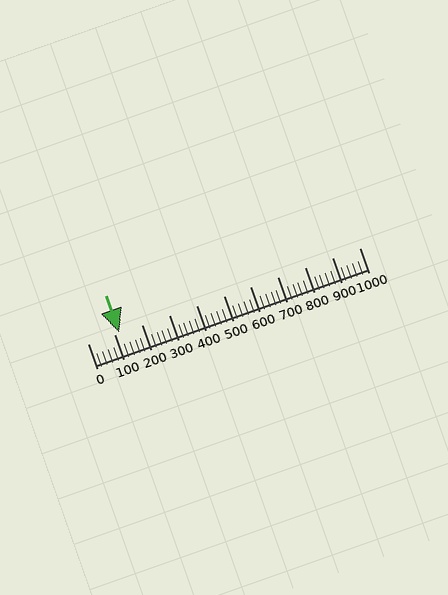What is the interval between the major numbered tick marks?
The major tick marks are spaced 100 units apart.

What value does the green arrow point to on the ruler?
The green arrow points to approximately 116.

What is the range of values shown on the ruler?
The ruler shows values from 0 to 1000.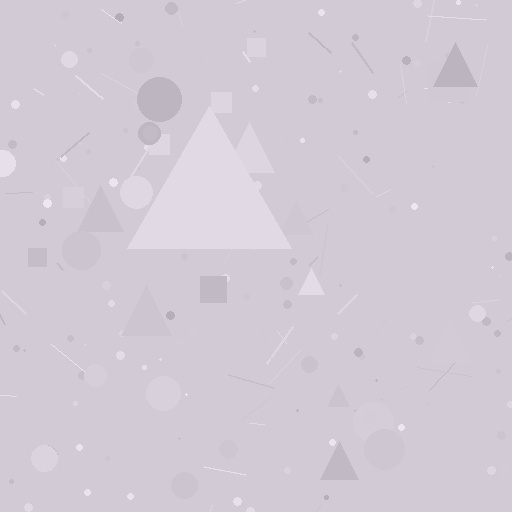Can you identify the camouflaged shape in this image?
The camouflaged shape is a triangle.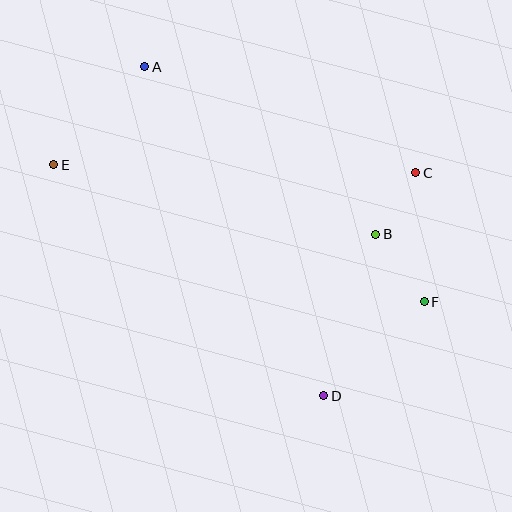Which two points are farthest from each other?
Points E and F are farthest from each other.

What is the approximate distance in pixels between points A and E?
The distance between A and E is approximately 134 pixels.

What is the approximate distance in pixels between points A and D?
The distance between A and D is approximately 374 pixels.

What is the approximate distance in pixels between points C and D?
The distance between C and D is approximately 242 pixels.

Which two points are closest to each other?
Points B and C are closest to each other.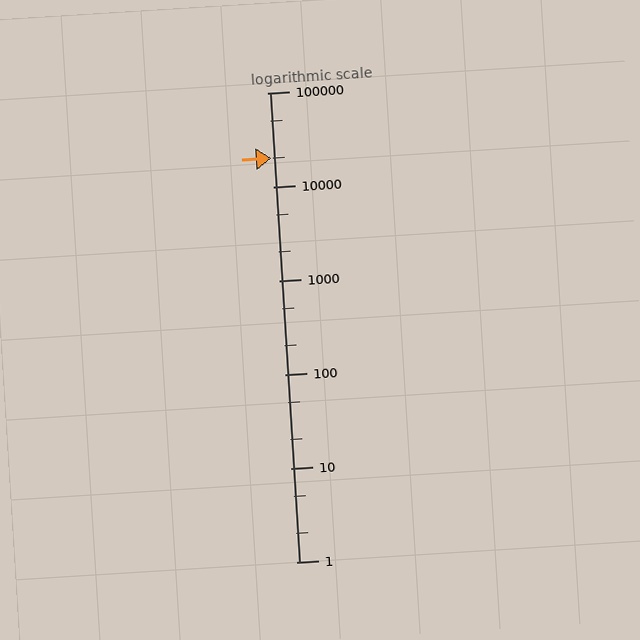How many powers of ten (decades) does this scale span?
The scale spans 5 decades, from 1 to 100000.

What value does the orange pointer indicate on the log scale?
The pointer indicates approximately 20000.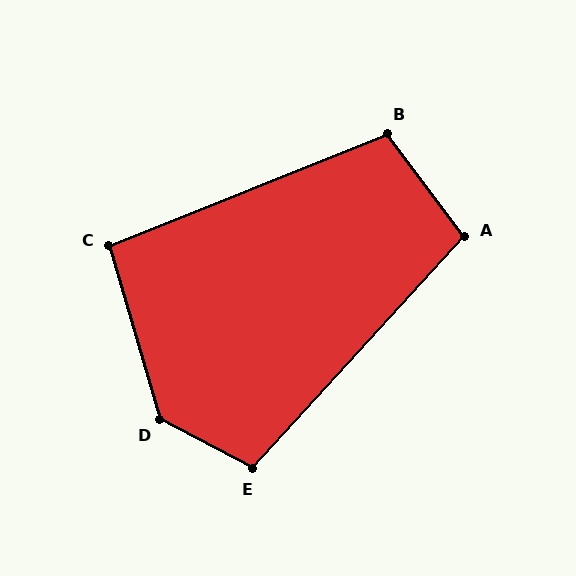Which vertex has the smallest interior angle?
C, at approximately 96 degrees.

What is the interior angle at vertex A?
Approximately 101 degrees (obtuse).